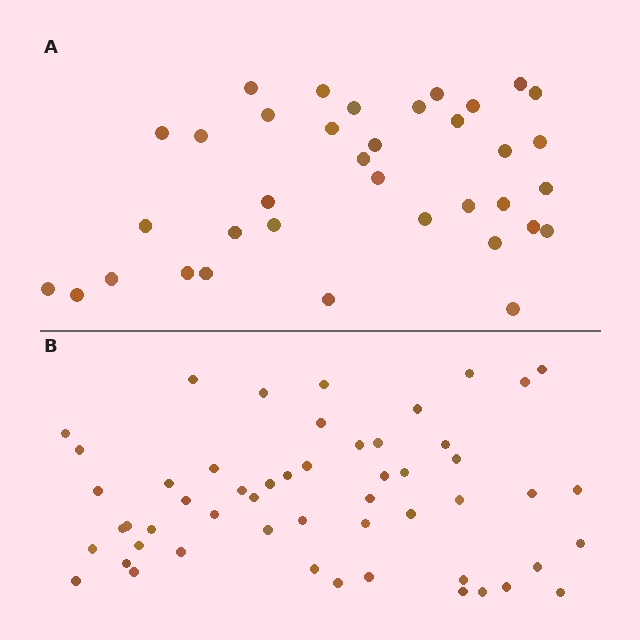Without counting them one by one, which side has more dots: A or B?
Region B (the bottom region) has more dots.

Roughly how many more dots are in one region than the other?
Region B has approximately 15 more dots than region A.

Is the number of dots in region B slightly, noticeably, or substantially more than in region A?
Region B has substantially more. The ratio is roughly 1.5 to 1.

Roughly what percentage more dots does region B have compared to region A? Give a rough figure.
About 45% more.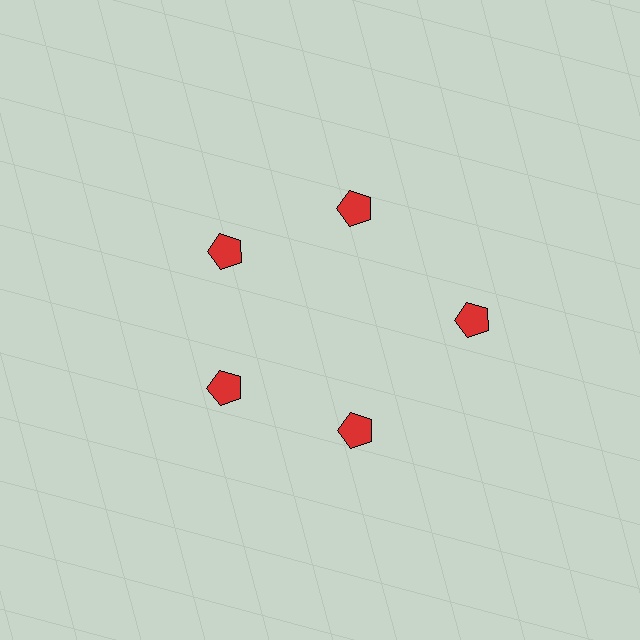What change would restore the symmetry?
The symmetry would be restored by moving it inward, back onto the ring so that all 5 pentagons sit at equal angles and equal distance from the center.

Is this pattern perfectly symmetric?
No. The 5 red pentagons are arranged in a ring, but one element near the 3 o'clock position is pushed outward from the center, breaking the 5-fold rotational symmetry.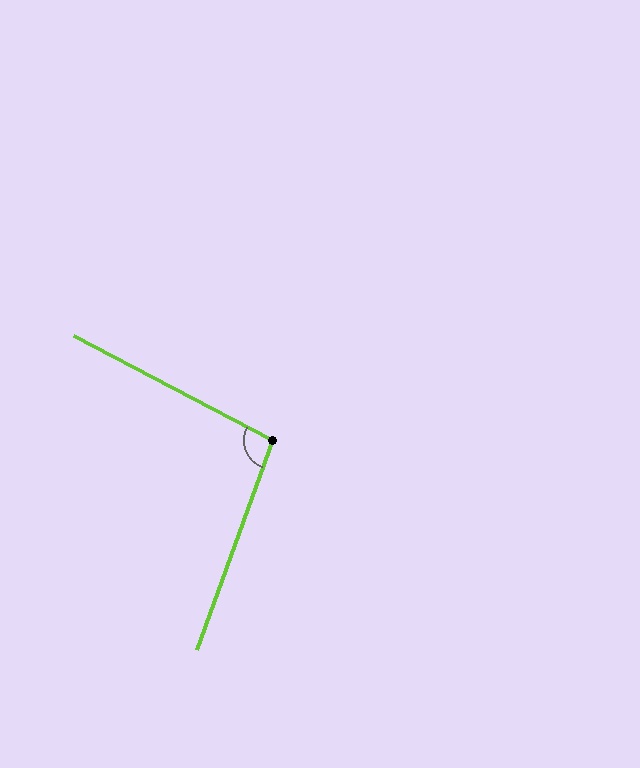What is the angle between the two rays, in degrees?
Approximately 98 degrees.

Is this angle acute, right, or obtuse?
It is obtuse.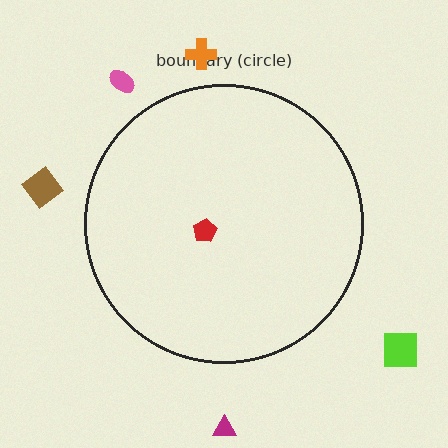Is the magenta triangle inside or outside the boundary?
Outside.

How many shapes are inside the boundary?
1 inside, 5 outside.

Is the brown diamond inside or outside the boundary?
Outside.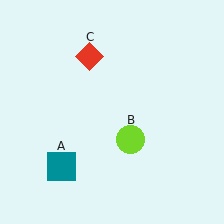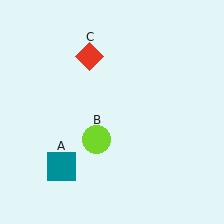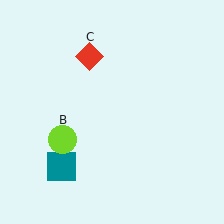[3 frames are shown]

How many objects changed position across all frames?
1 object changed position: lime circle (object B).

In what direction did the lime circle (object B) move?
The lime circle (object B) moved left.